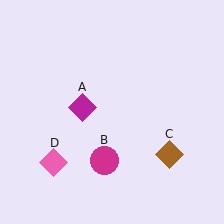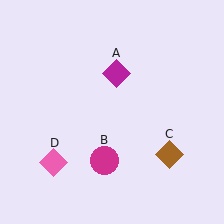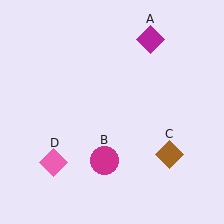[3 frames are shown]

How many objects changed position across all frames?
1 object changed position: magenta diamond (object A).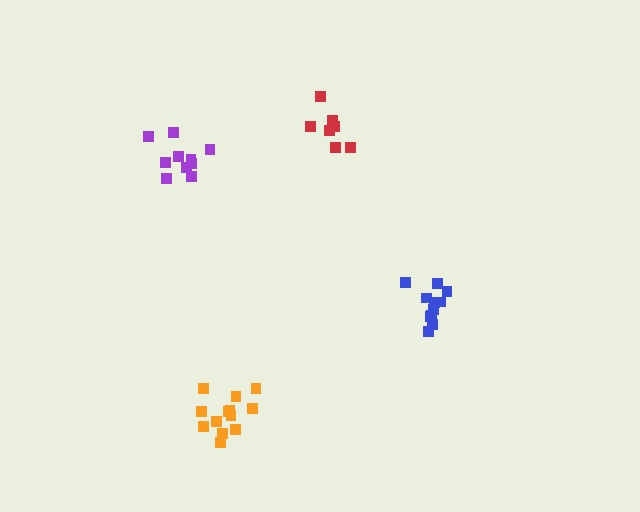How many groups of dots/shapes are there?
There are 4 groups.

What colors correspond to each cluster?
The clusters are colored: blue, red, orange, purple.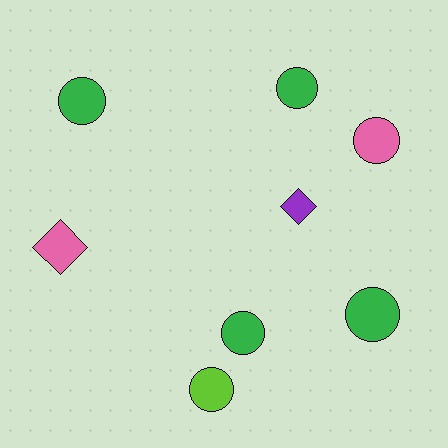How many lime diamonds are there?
There are no lime diamonds.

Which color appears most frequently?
Green, with 4 objects.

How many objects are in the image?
There are 8 objects.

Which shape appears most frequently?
Circle, with 6 objects.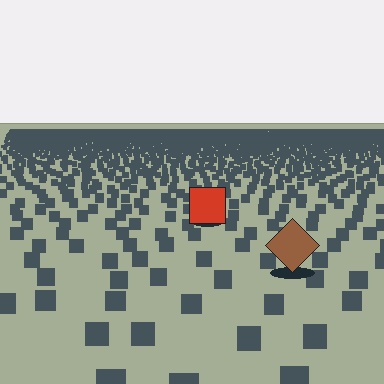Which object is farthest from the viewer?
The red square is farthest from the viewer. It appears smaller and the ground texture around it is denser.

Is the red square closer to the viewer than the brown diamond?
No. The brown diamond is closer — you can tell from the texture gradient: the ground texture is coarser near it.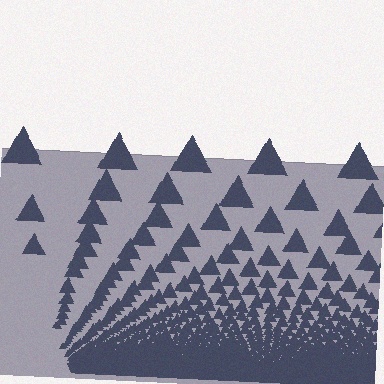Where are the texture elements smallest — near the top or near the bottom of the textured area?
Near the bottom.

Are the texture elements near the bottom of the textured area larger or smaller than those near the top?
Smaller. The gradient is inverted — elements near the bottom are smaller and denser.